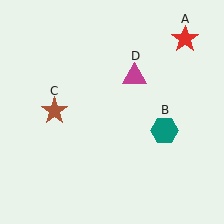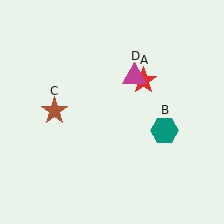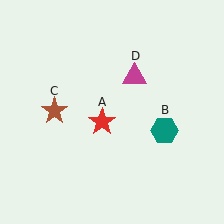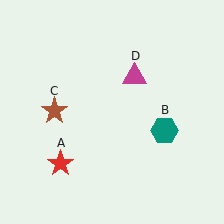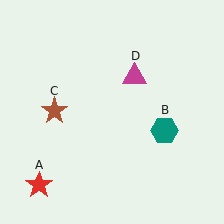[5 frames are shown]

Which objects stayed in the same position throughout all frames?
Teal hexagon (object B) and brown star (object C) and magenta triangle (object D) remained stationary.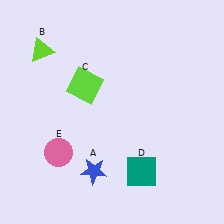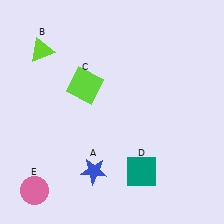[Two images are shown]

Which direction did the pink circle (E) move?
The pink circle (E) moved down.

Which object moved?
The pink circle (E) moved down.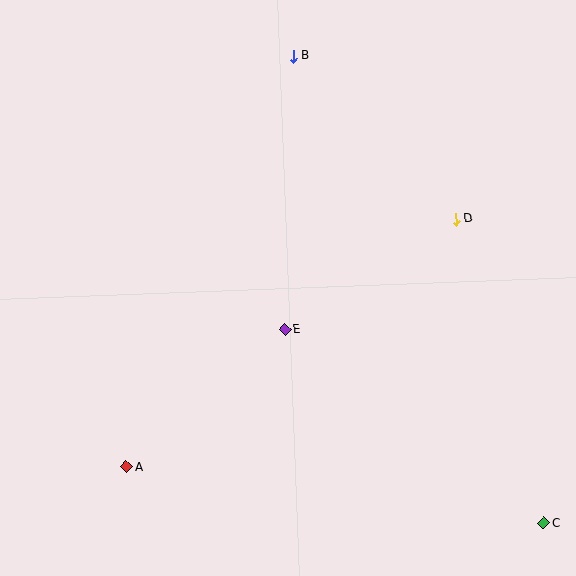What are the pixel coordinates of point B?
Point B is at (293, 56).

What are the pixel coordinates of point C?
Point C is at (544, 523).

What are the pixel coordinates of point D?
Point D is at (456, 219).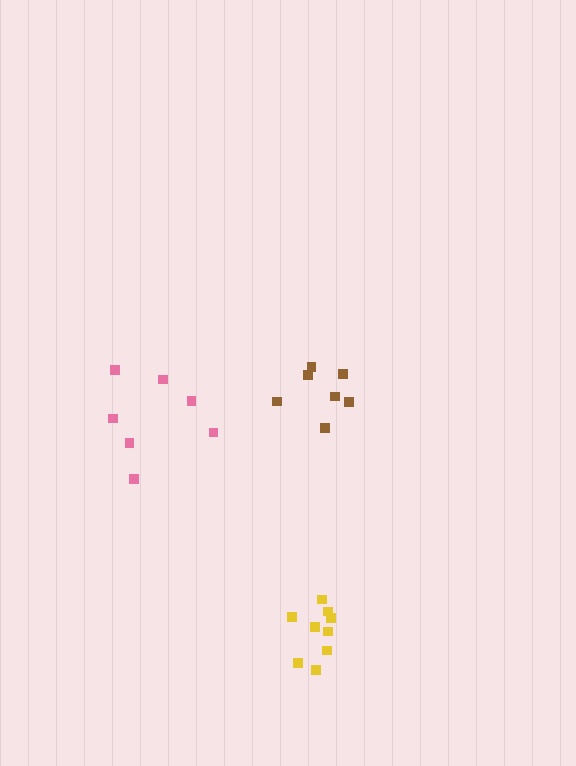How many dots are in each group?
Group 1: 7 dots, Group 2: 9 dots, Group 3: 7 dots (23 total).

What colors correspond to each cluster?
The clusters are colored: brown, yellow, pink.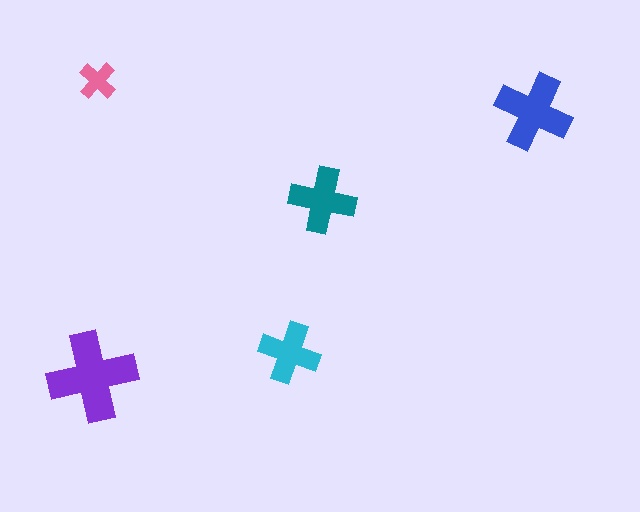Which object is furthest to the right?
The blue cross is rightmost.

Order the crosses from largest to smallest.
the purple one, the blue one, the teal one, the cyan one, the pink one.